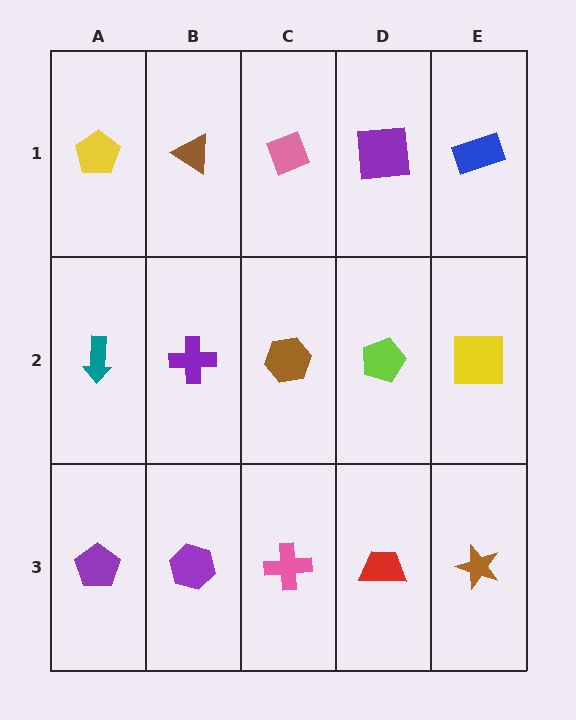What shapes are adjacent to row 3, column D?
A lime pentagon (row 2, column D), a pink cross (row 3, column C), a brown star (row 3, column E).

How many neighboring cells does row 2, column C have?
4.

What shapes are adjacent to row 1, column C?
A brown hexagon (row 2, column C), a brown triangle (row 1, column B), a purple square (row 1, column D).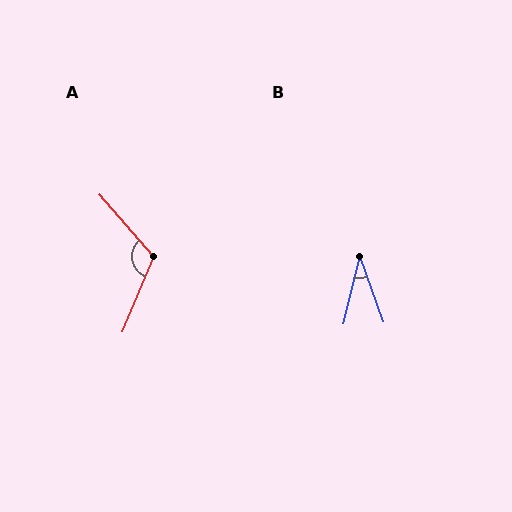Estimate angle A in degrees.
Approximately 116 degrees.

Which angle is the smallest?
B, at approximately 34 degrees.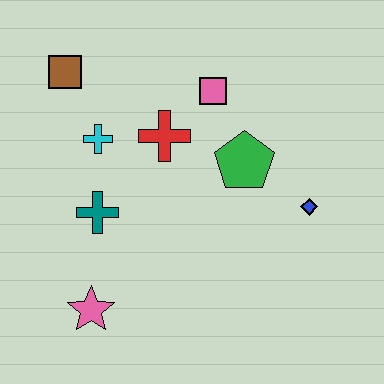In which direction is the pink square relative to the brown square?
The pink square is to the right of the brown square.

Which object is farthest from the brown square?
The blue diamond is farthest from the brown square.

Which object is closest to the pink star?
The teal cross is closest to the pink star.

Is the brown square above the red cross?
Yes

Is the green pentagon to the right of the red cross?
Yes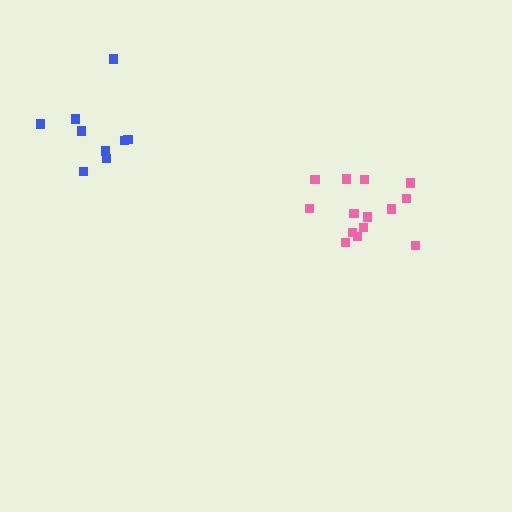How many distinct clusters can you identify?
There are 2 distinct clusters.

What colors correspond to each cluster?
The clusters are colored: blue, pink.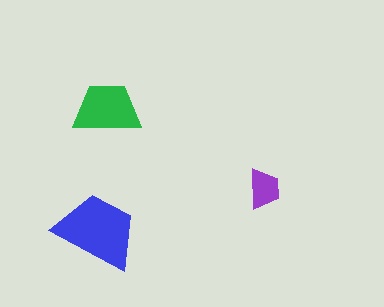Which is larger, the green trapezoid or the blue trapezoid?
The blue one.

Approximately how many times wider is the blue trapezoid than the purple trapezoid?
About 2 times wider.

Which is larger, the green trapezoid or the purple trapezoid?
The green one.